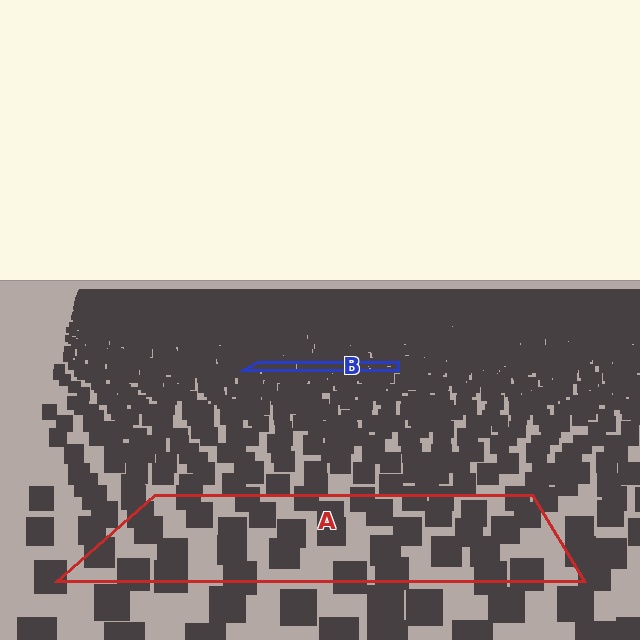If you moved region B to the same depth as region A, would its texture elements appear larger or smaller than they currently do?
They would appear larger. At a closer depth, the same texture elements are projected at a bigger on-screen size.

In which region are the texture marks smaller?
The texture marks are smaller in region B, because it is farther away.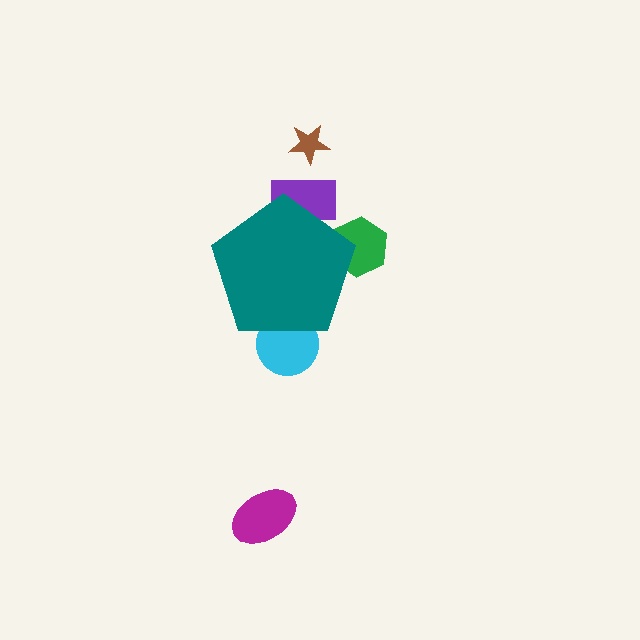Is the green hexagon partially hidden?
Yes, the green hexagon is partially hidden behind the teal pentagon.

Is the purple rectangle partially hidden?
Yes, the purple rectangle is partially hidden behind the teal pentagon.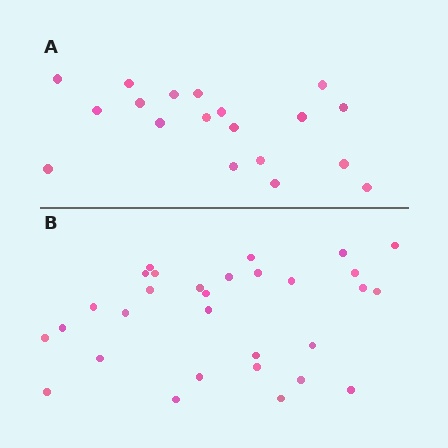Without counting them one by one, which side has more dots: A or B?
Region B (the bottom region) has more dots.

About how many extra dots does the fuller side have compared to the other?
Region B has roughly 12 or so more dots than region A.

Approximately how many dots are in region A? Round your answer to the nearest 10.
About 20 dots. (The exact count is 19, which rounds to 20.)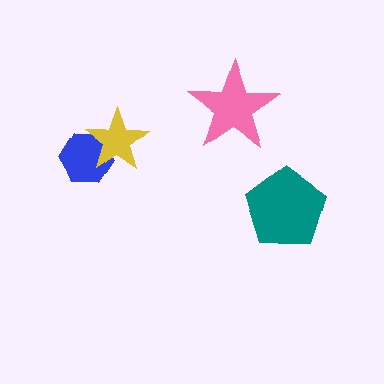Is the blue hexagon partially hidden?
Yes, it is partially covered by another shape.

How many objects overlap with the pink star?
0 objects overlap with the pink star.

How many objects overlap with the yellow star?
1 object overlaps with the yellow star.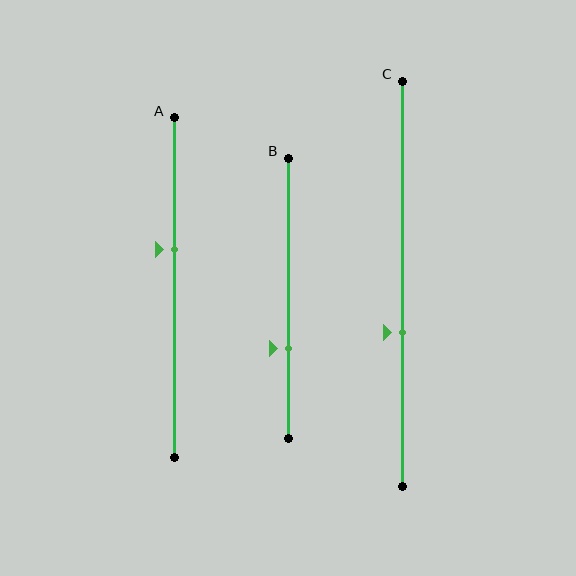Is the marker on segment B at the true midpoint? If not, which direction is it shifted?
No, the marker on segment B is shifted downward by about 18% of the segment length.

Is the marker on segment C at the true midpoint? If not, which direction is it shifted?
No, the marker on segment C is shifted downward by about 12% of the segment length.